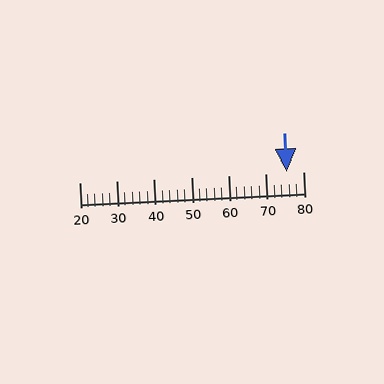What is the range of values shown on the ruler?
The ruler shows values from 20 to 80.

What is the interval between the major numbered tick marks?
The major tick marks are spaced 10 units apart.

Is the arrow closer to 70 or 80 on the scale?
The arrow is closer to 80.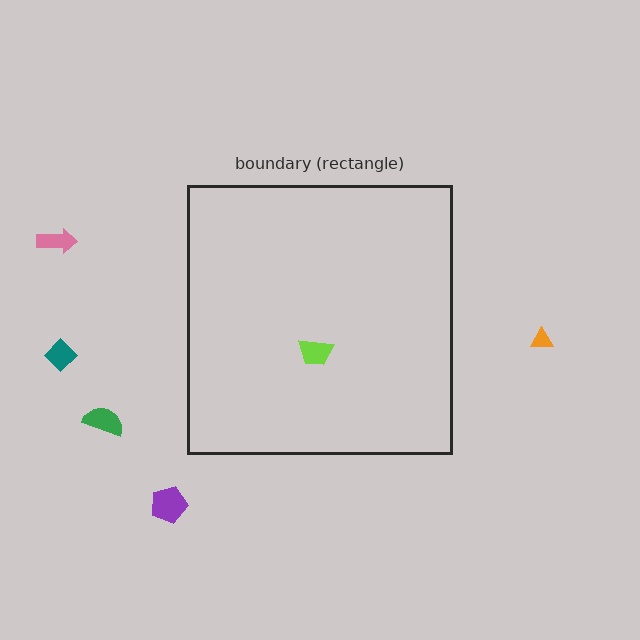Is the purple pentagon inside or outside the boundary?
Outside.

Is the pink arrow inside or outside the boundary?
Outside.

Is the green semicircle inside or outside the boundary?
Outside.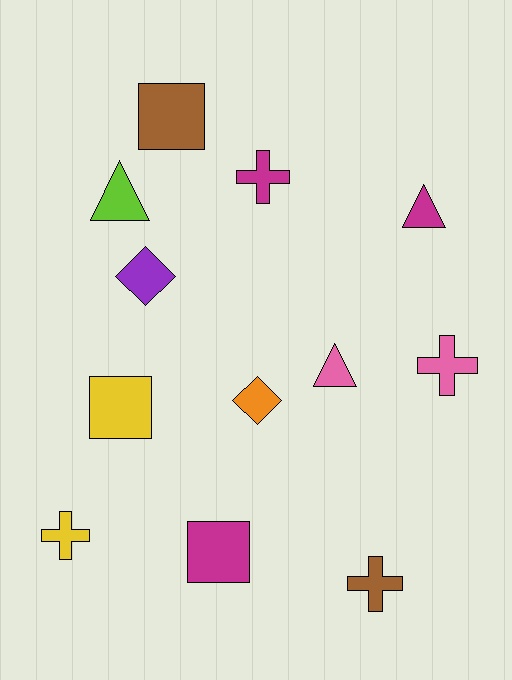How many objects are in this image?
There are 12 objects.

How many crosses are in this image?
There are 4 crosses.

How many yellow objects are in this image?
There are 2 yellow objects.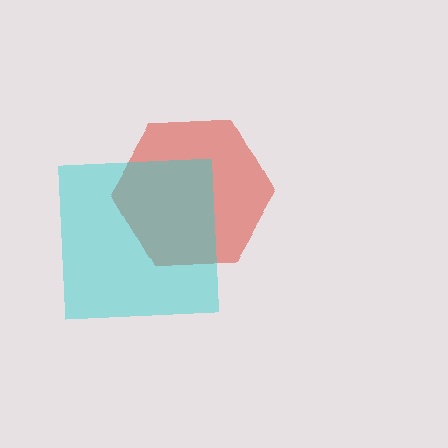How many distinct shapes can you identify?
There are 2 distinct shapes: a red hexagon, a cyan square.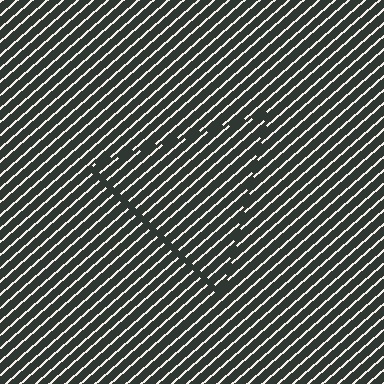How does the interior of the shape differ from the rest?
The interior of the shape contains the same grating, shifted by half a period — the contour is defined by the phase discontinuity where line-ends from the inner and outer gratings abut.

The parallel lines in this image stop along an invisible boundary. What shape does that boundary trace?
An illusory triangle. The interior of the shape contains the same grating, shifted by half a period — the contour is defined by the phase discontinuity where line-ends from the inner and outer gratings abut.